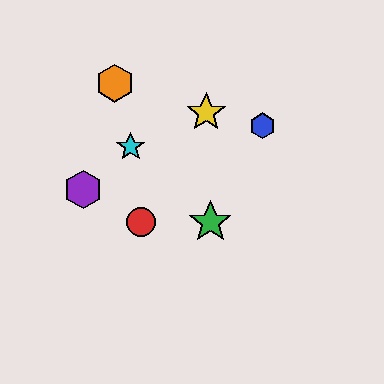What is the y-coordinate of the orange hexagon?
The orange hexagon is at y≈83.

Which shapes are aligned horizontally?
The red circle, the green star are aligned horizontally.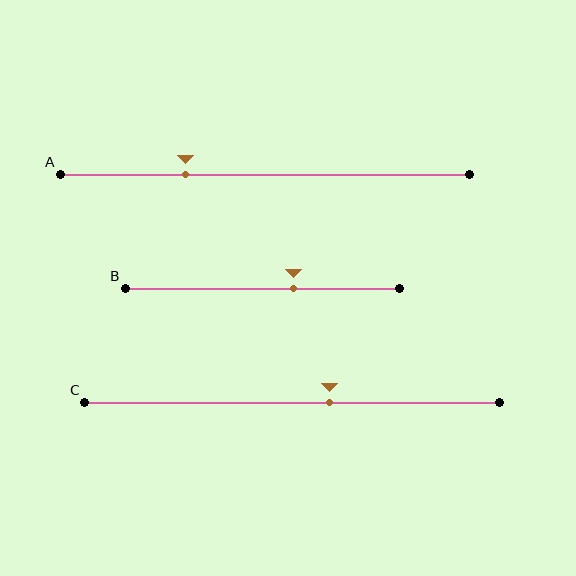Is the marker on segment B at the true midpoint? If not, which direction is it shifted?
No, the marker on segment B is shifted to the right by about 11% of the segment length.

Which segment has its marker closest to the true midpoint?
Segment C has its marker closest to the true midpoint.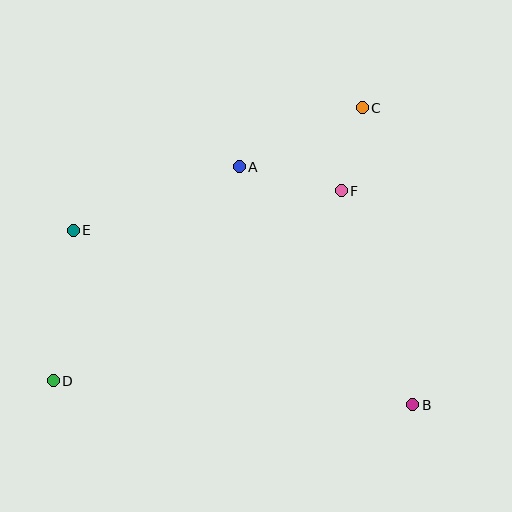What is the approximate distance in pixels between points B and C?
The distance between B and C is approximately 301 pixels.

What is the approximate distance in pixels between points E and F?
The distance between E and F is approximately 271 pixels.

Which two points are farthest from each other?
Points C and D are farthest from each other.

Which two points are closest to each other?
Points C and F are closest to each other.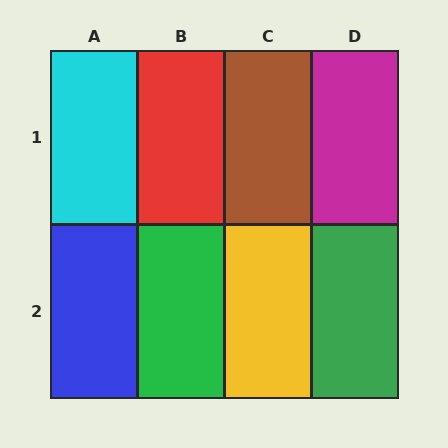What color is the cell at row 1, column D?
Magenta.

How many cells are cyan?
1 cell is cyan.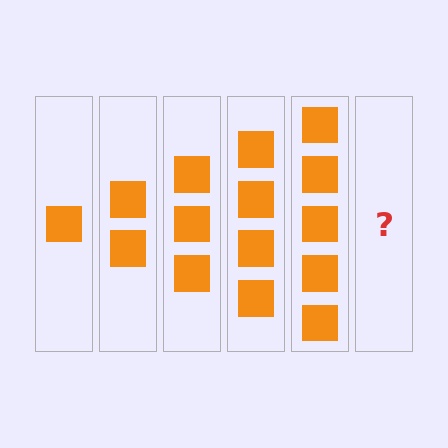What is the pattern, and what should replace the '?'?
The pattern is that each step adds one more square. The '?' should be 6 squares.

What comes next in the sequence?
The next element should be 6 squares.